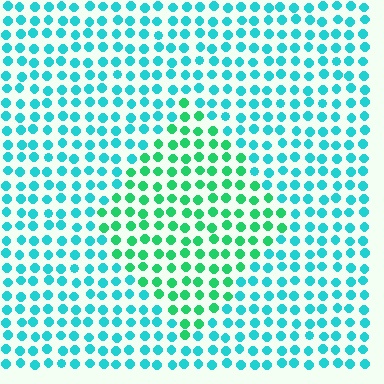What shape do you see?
I see a diamond.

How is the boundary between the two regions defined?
The boundary is defined purely by a slight shift in hue (about 36 degrees). Spacing, size, and orientation are identical on both sides.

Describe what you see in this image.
The image is filled with small cyan elements in a uniform arrangement. A diamond-shaped region is visible where the elements are tinted to a slightly different hue, forming a subtle color boundary.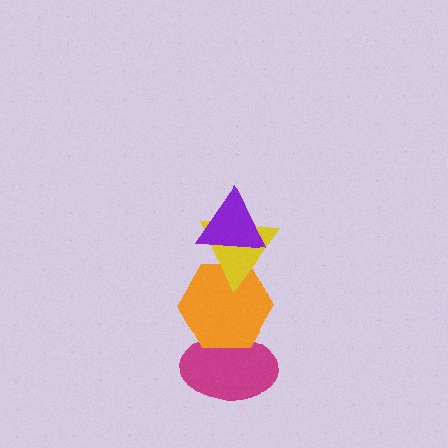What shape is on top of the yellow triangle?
The purple triangle is on top of the yellow triangle.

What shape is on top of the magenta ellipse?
The orange hexagon is on top of the magenta ellipse.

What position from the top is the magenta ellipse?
The magenta ellipse is 4th from the top.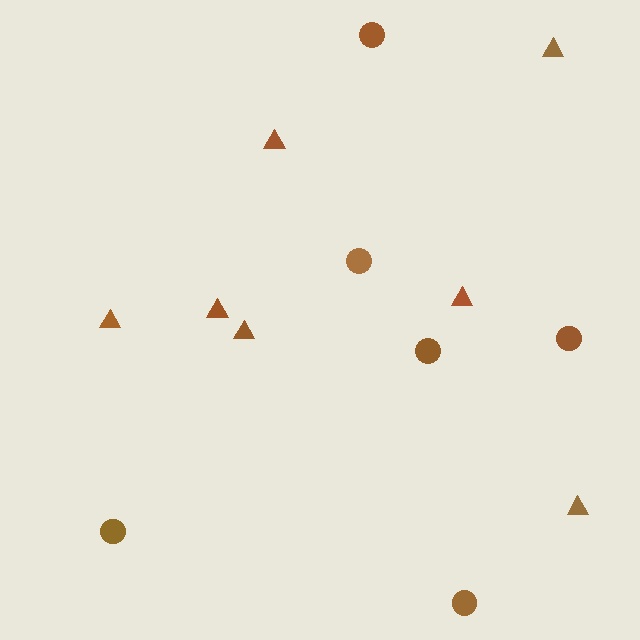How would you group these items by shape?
There are 2 groups: one group of triangles (7) and one group of circles (6).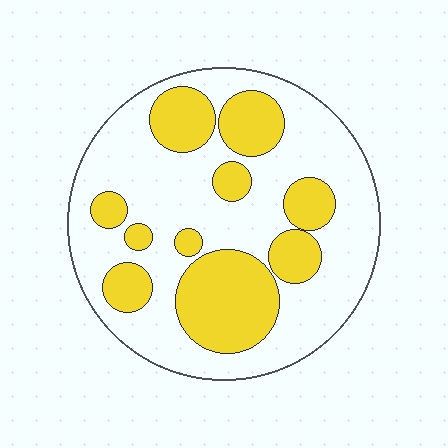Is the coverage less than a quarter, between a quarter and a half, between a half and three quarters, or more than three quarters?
Between a quarter and a half.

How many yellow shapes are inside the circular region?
10.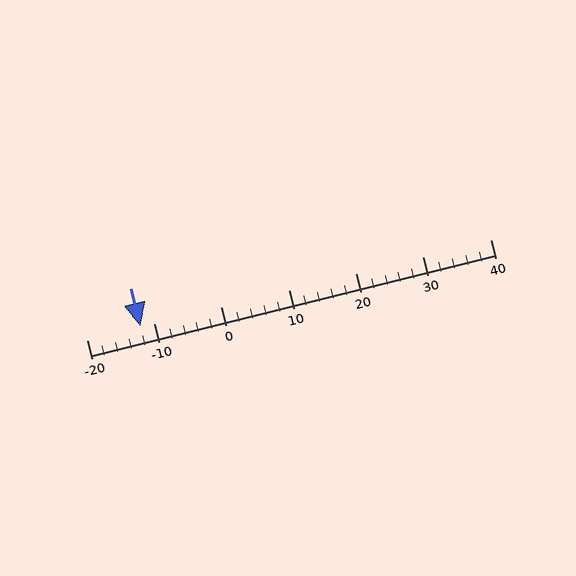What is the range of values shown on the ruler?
The ruler shows values from -20 to 40.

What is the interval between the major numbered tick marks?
The major tick marks are spaced 10 units apart.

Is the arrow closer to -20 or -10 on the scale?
The arrow is closer to -10.